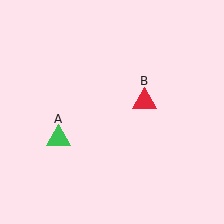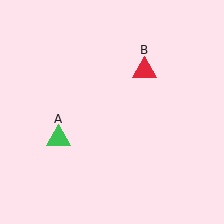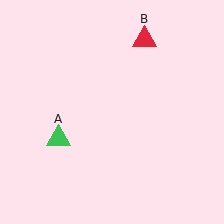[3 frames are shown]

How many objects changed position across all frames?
1 object changed position: red triangle (object B).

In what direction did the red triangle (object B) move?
The red triangle (object B) moved up.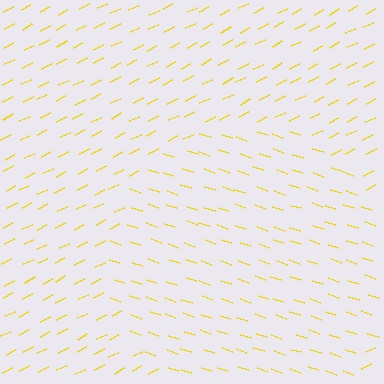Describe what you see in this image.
The image is filled with small yellow line segments. A circle region in the image has lines oriented differently from the surrounding lines, creating a visible texture boundary.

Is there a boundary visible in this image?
Yes, there is a texture boundary formed by a change in line orientation.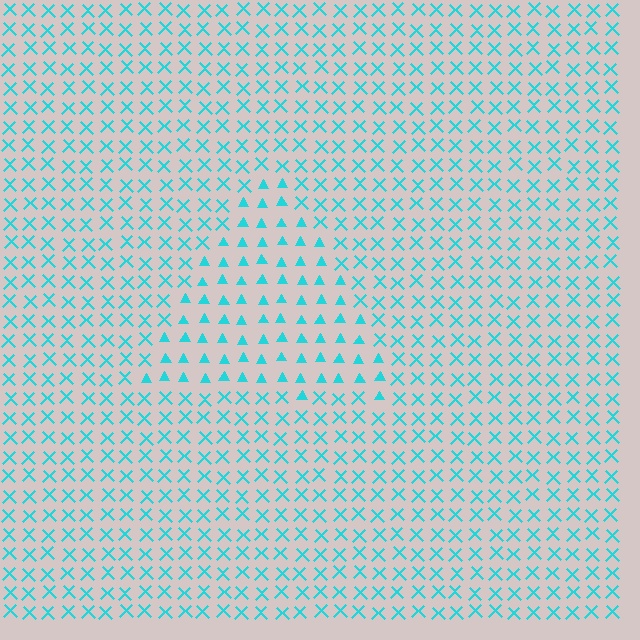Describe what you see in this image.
The image is filled with small cyan elements arranged in a uniform grid. A triangle-shaped region contains triangles, while the surrounding area contains X marks. The boundary is defined purely by the change in element shape.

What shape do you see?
I see a triangle.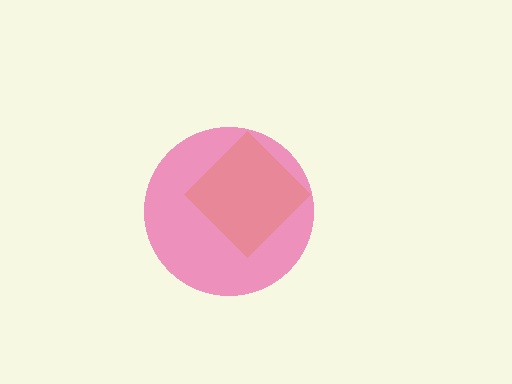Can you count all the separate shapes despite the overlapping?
Yes, there are 2 separate shapes.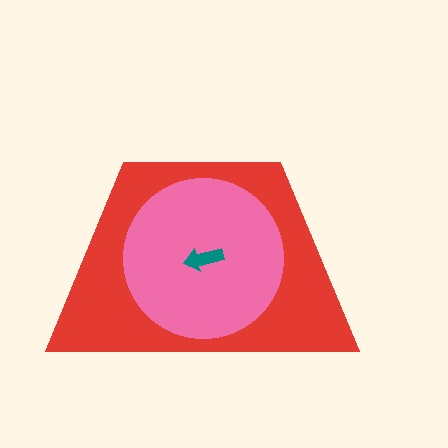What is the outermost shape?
The red trapezoid.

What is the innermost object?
The teal arrow.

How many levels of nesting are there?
3.